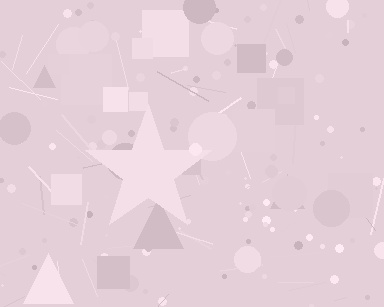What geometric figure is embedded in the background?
A star is embedded in the background.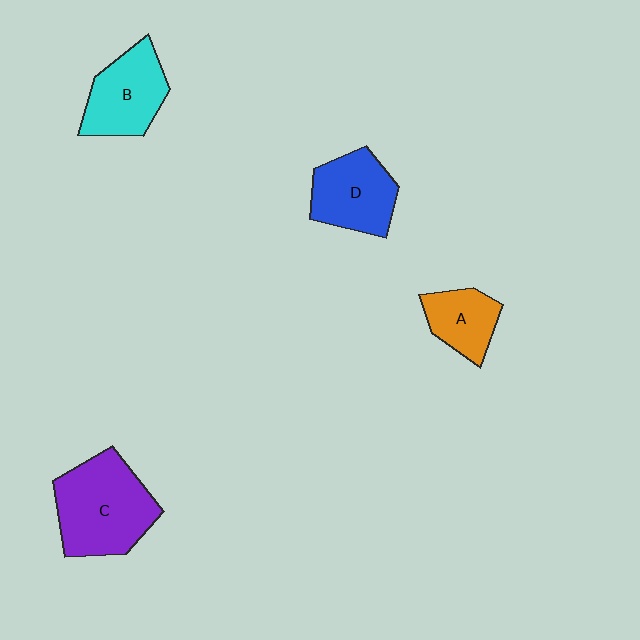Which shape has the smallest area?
Shape A (orange).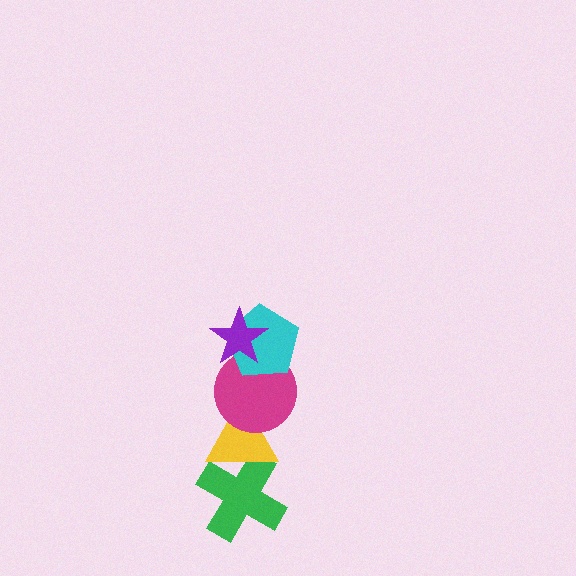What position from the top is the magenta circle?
The magenta circle is 3rd from the top.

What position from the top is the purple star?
The purple star is 1st from the top.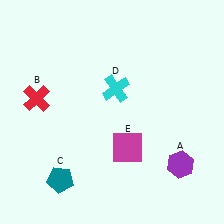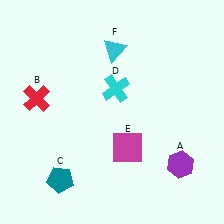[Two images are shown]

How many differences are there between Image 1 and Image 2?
There is 1 difference between the two images.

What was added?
A cyan triangle (F) was added in Image 2.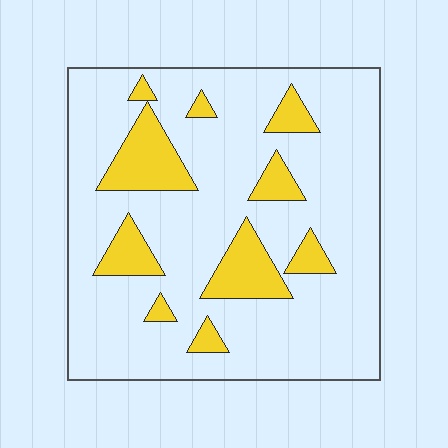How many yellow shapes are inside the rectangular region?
10.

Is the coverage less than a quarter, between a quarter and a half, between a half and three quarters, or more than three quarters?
Less than a quarter.